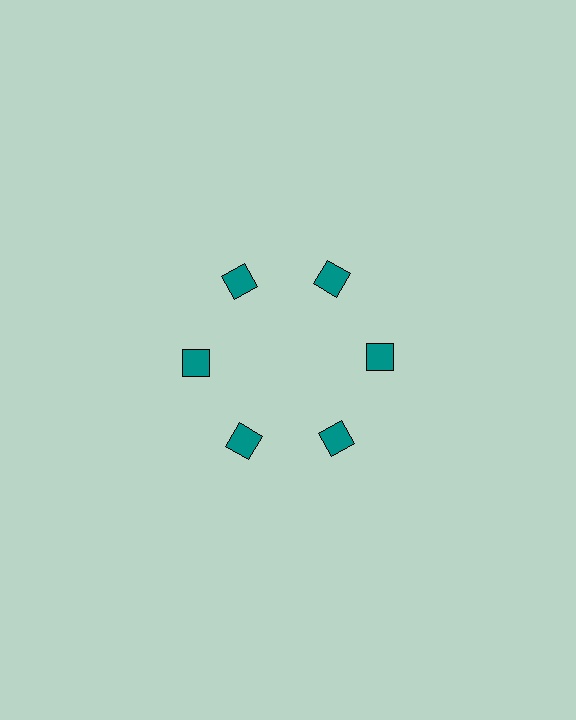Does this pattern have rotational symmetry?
Yes, this pattern has 6-fold rotational symmetry. It looks the same after rotating 60 degrees around the center.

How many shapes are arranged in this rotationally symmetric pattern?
There are 6 shapes, arranged in 6 groups of 1.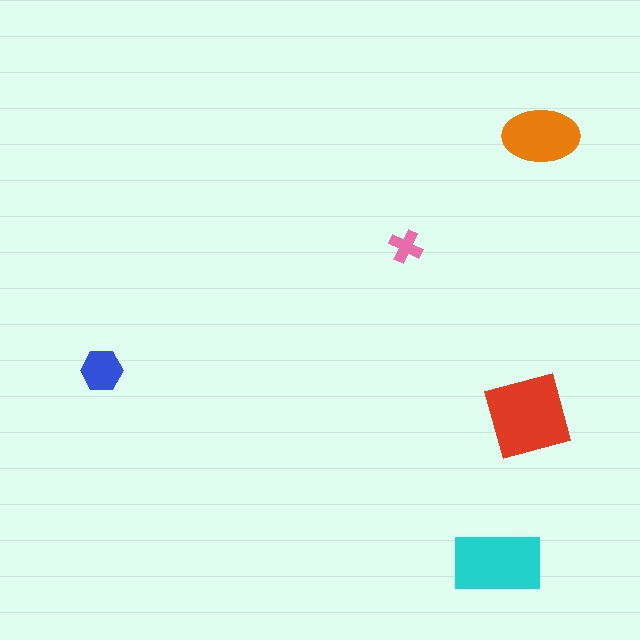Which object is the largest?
The red diamond.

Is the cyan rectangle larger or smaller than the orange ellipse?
Larger.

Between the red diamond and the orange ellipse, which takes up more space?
The red diamond.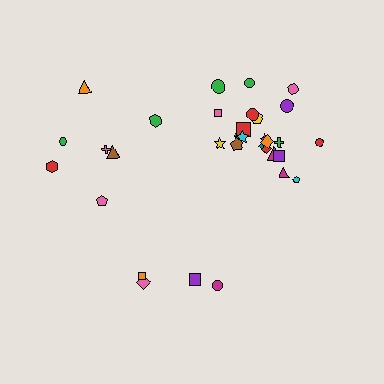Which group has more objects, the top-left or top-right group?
The top-right group.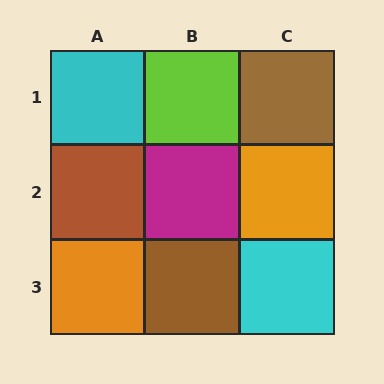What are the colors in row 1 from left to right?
Cyan, lime, brown.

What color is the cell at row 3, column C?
Cyan.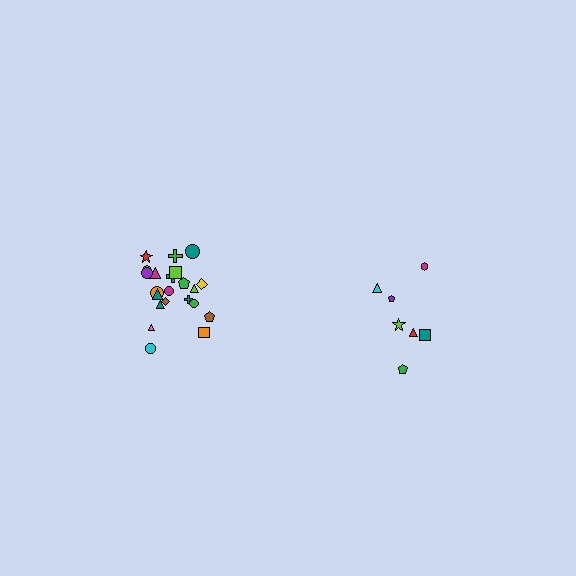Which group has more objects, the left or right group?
The left group.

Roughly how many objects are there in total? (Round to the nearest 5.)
Roughly 30 objects in total.